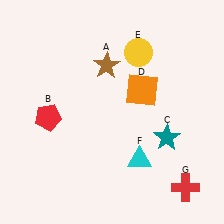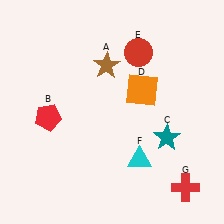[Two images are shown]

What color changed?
The circle (E) changed from yellow in Image 1 to red in Image 2.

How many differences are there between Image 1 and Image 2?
There is 1 difference between the two images.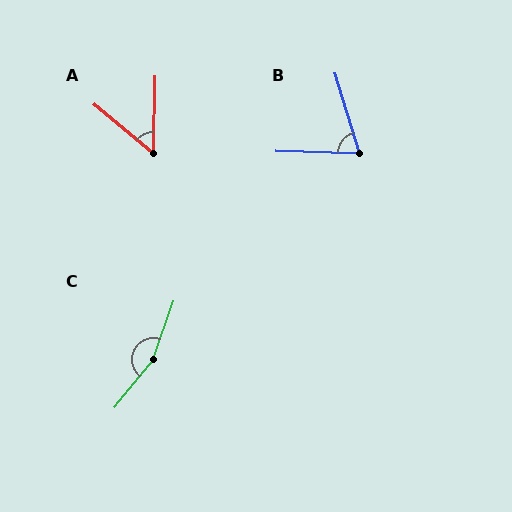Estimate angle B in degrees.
Approximately 72 degrees.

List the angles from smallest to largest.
A (51°), B (72°), C (161°).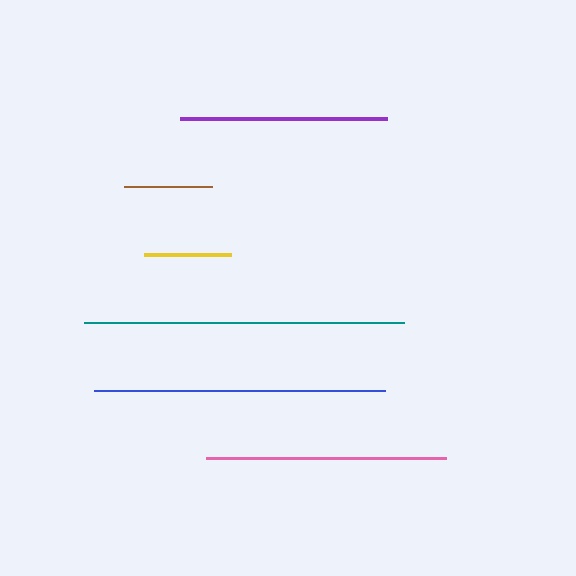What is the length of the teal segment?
The teal segment is approximately 320 pixels long.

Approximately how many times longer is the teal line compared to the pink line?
The teal line is approximately 1.3 times the length of the pink line.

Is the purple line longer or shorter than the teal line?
The teal line is longer than the purple line.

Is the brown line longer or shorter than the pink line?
The pink line is longer than the brown line.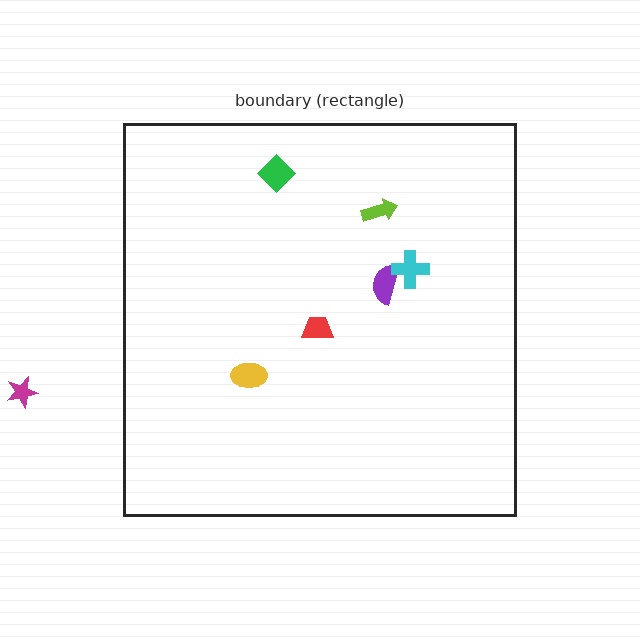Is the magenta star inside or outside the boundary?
Outside.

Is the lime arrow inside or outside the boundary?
Inside.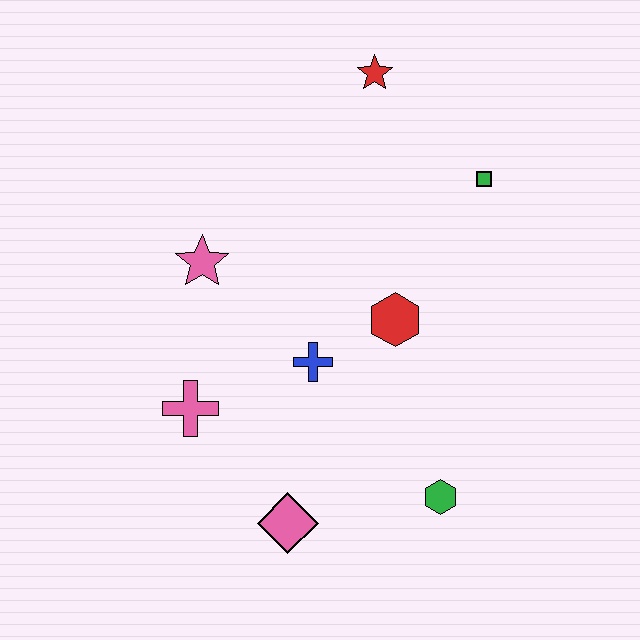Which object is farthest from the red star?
The pink diamond is farthest from the red star.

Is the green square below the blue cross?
No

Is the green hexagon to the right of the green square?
No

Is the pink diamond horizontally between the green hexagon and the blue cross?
No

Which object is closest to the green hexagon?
The pink diamond is closest to the green hexagon.